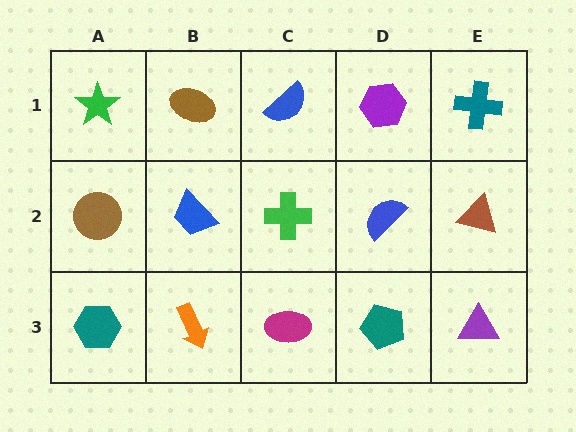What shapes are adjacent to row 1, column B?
A blue trapezoid (row 2, column B), a green star (row 1, column A), a blue semicircle (row 1, column C).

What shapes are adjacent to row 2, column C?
A blue semicircle (row 1, column C), a magenta ellipse (row 3, column C), a blue trapezoid (row 2, column B), a blue semicircle (row 2, column D).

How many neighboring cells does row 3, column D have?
3.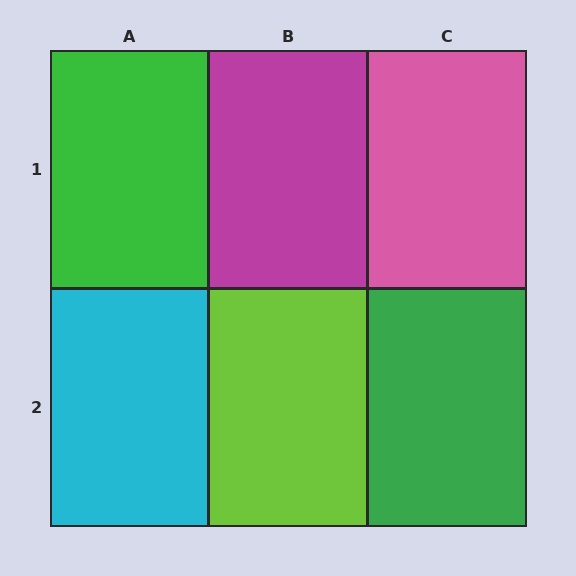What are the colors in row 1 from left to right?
Green, magenta, pink.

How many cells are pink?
1 cell is pink.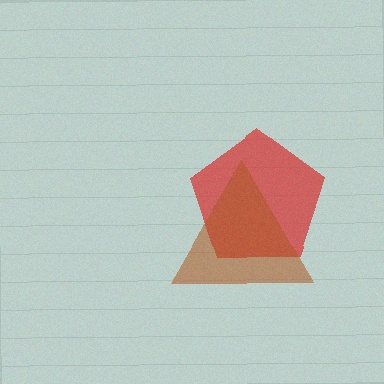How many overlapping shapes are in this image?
There are 2 overlapping shapes in the image.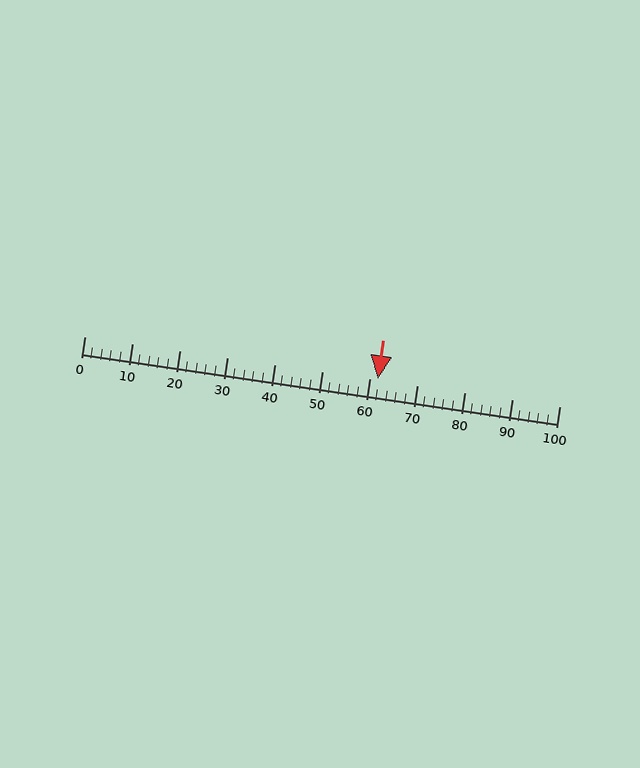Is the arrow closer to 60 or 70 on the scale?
The arrow is closer to 60.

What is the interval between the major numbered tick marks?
The major tick marks are spaced 10 units apart.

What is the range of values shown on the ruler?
The ruler shows values from 0 to 100.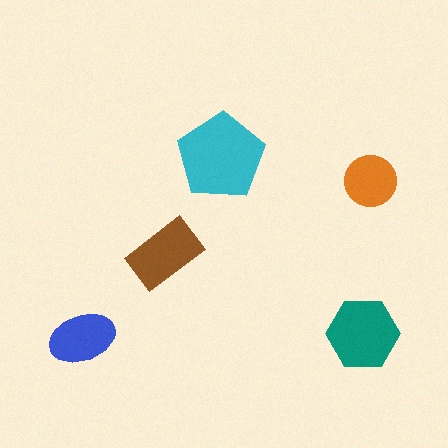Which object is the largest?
The cyan pentagon.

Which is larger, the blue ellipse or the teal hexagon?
The teal hexagon.